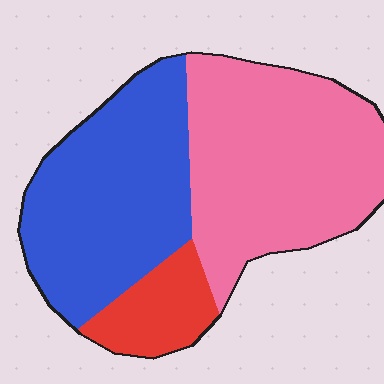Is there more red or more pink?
Pink.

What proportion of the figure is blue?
Blue covers around 40% of the figure.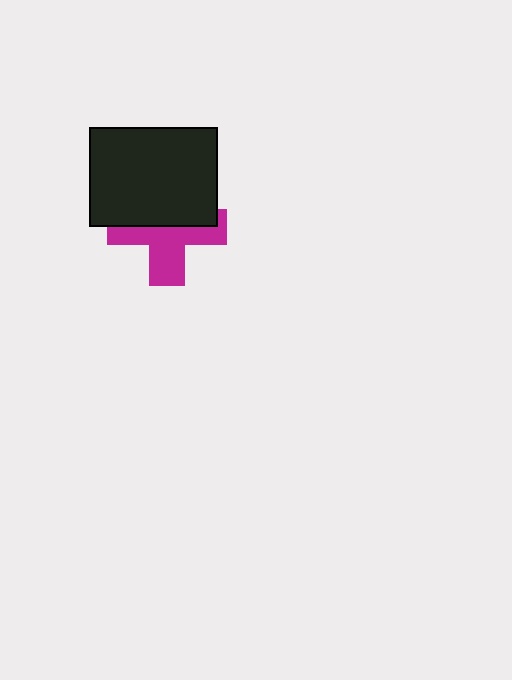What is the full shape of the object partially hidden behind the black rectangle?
The partially hidden object is a magenta cross.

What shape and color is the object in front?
The object in front is a black rectangle.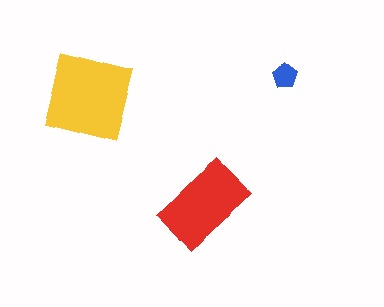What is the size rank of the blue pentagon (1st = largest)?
3rd.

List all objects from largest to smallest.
The yellow square, the red rectangle, the blue pentagon.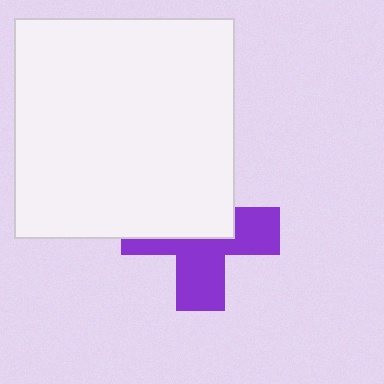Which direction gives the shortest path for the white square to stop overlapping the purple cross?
Moving up gives the shortest separation.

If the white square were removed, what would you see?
You would see the complete purple cross.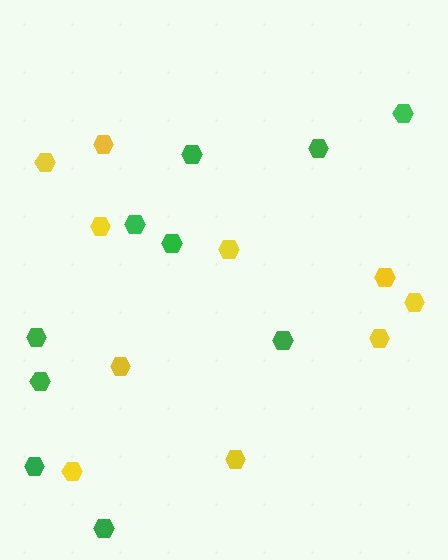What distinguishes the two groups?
There are 2 groups: one group of yellow hexagons (10) and one group of green hexagons (10).